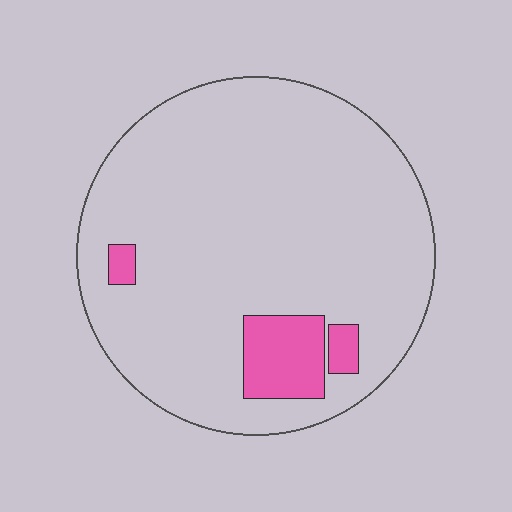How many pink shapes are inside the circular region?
3.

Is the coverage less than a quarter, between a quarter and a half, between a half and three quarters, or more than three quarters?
Less than a quarter.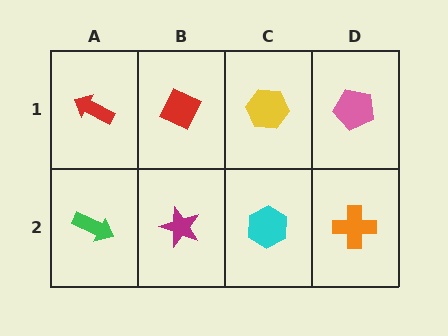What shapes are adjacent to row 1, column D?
An orange cross (row 2, column D), a yellow hexagon (row 1, column C).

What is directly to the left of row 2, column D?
A cyan hexagon.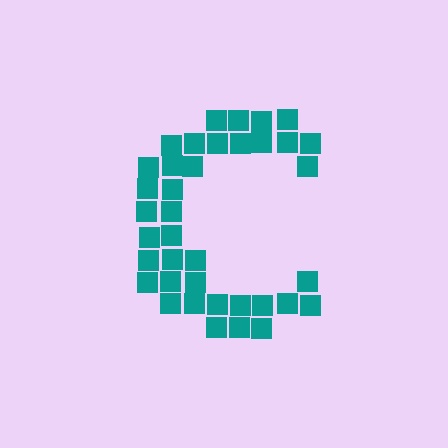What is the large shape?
The large shape is the letter C.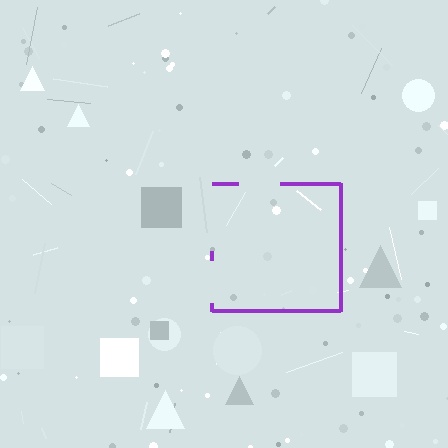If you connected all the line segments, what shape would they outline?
They would outline a square.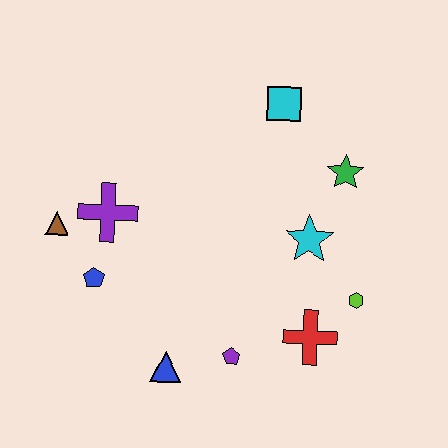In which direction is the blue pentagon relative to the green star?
The blue pentagon is to the left of the green star.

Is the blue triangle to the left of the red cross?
Yes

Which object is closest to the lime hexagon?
The red cross is closest to the lime hexagon.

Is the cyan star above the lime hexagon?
Yes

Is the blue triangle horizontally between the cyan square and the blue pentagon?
Yes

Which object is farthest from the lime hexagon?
The brown triangle is farthest from the lime hexagon.